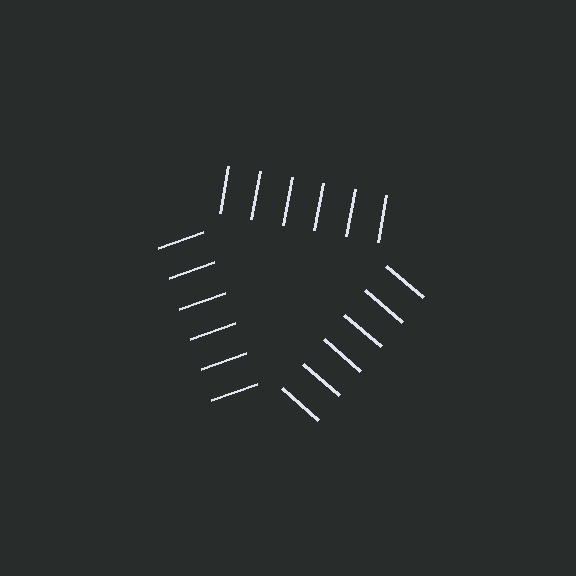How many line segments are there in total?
18 — 6 along each of the 3 edges.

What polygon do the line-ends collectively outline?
An illusory triangle — the line segments terminate on its edges but no continuous stroke is drawn.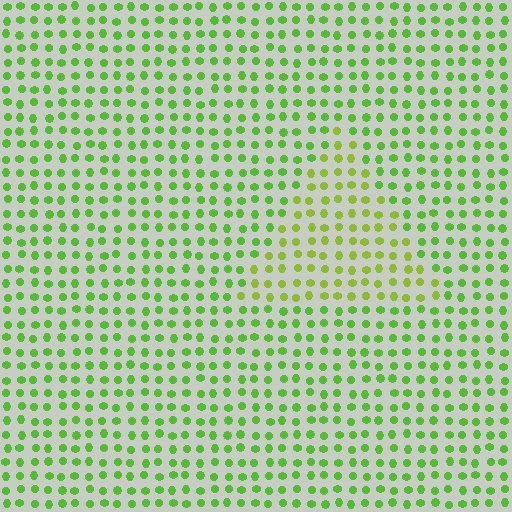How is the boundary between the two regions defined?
The boundary is defined purely by a slight shift in hue (about 25 degrees). Spacing, size, and orientation are identical on both sides.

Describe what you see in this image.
The image is filled with small lime elements in a uniform arrangement. A triangle-shaped region is visible where the elements are tinted to a slightly different hue, forming a subtle color boundary.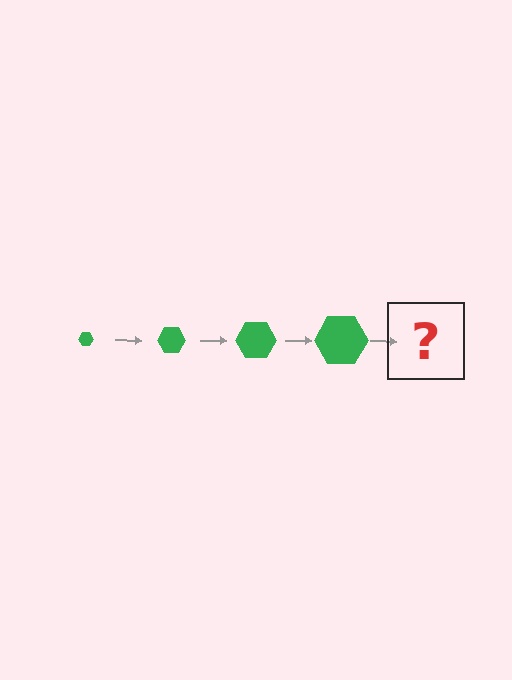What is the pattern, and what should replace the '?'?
The pattern is that the hexagon gets progressively larger each step. The '?' should be a green hexagon, larger than the previous one.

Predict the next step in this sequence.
The next step is a green hexagon, larger than the previous one.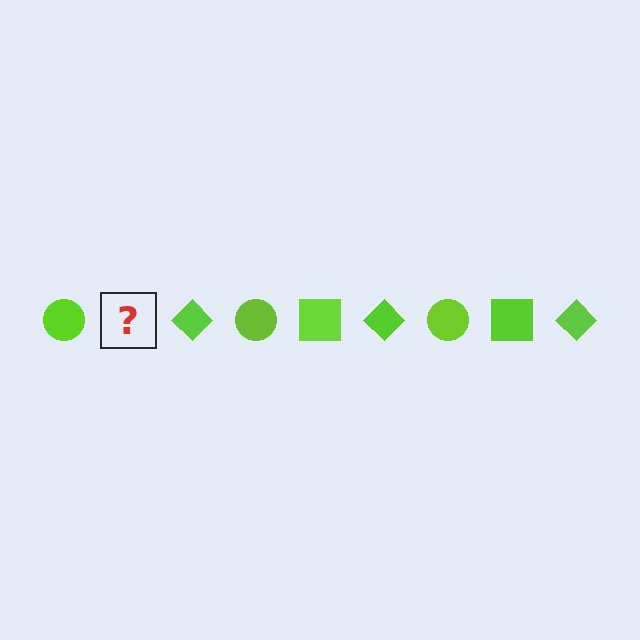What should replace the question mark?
The question mark should be replaced with a lime square.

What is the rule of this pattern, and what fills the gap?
The rule is that the pattern cycles through circle, square, diamond shapes in lime. The gap should be filled with a lime square.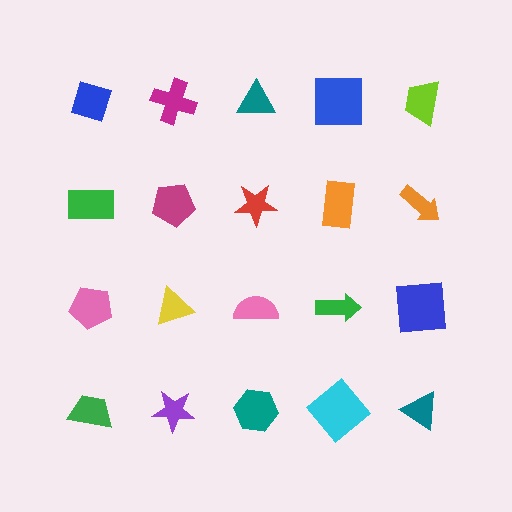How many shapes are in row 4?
5 shapes.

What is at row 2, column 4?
An orange rectangle.